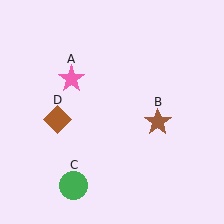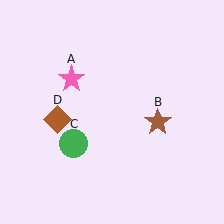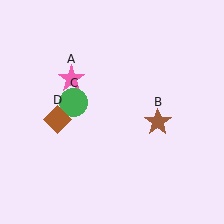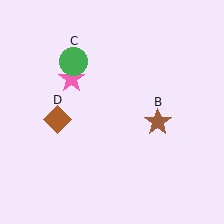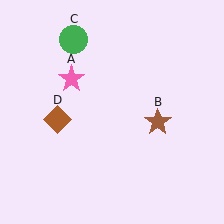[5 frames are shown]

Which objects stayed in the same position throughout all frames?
Pink star (object A) and brown star (object B) and brown diamond (object D) remained stationary.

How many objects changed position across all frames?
1 object changed position: green circle (object C).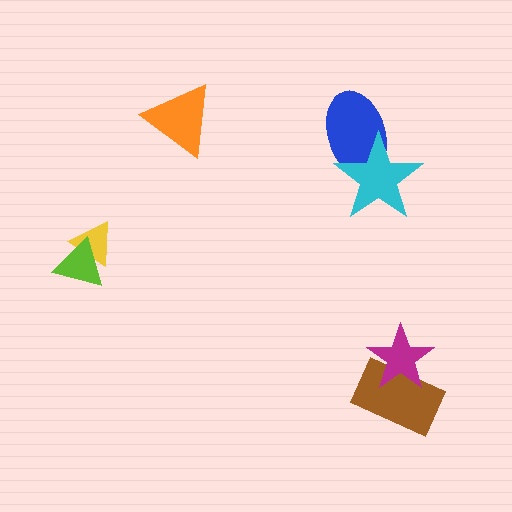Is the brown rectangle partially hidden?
Yes, it is partially covered by another shape.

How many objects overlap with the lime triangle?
1 object overlaps with the lime triangle.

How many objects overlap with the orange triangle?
0 objects overlap with the orange triangle.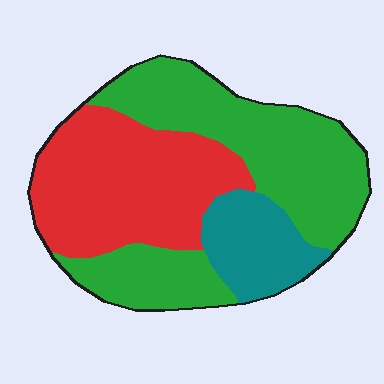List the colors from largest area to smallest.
From largest to smallest: green, red, teal.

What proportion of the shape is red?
Red takes up between a quarter and a half of the shape.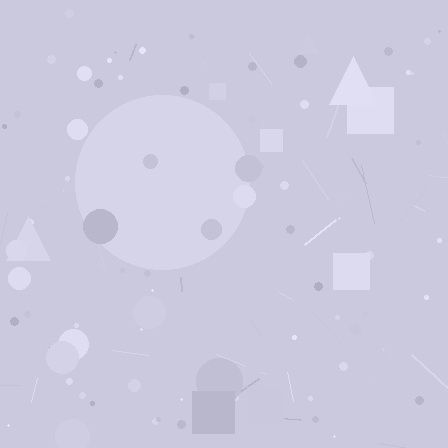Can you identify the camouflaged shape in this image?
The camouflaged shape is a circle.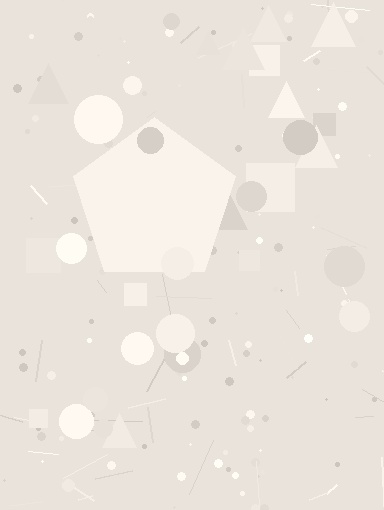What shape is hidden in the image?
A pentagon is hidden in the image.